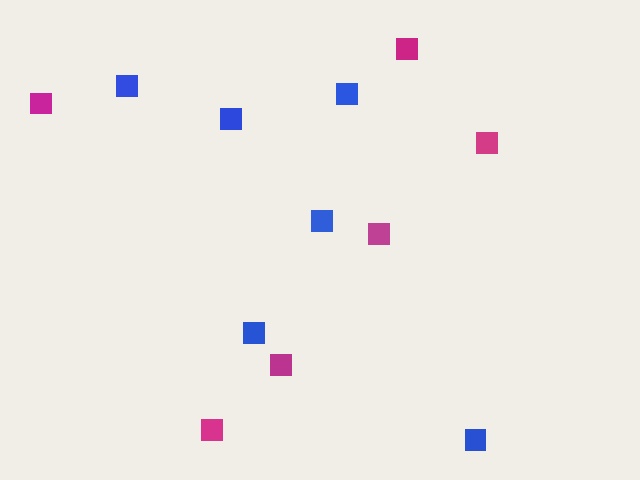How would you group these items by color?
There are 2 groups: one group of magenta squares (6) and one group of blue squares (6).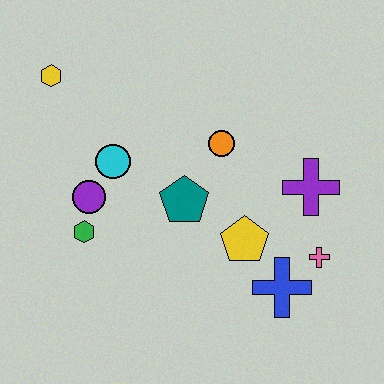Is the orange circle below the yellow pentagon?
No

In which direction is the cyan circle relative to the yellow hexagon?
The cyan circle is below the yellow hexagon.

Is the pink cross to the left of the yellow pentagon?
No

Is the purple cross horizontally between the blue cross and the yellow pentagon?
No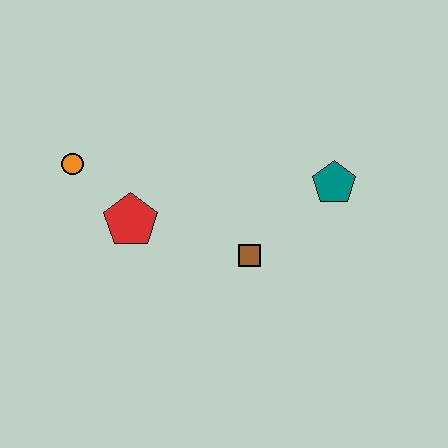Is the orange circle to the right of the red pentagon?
No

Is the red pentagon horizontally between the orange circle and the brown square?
Yes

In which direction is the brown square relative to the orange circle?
The brown square is to the right of the orange circle.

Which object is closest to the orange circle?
The red pentagon is closest to the orange circle.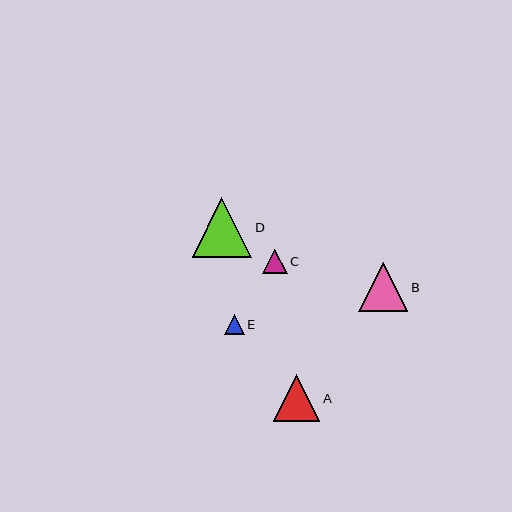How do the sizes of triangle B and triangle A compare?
Triangle B and triangle A are approximately the same size.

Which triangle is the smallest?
Triangle E is the smallest with a size of approximately 20 pixels.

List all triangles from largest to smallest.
From largest to smallest: D, B, A, C, E.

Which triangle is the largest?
Triangle D is the largest with a size of approximately 59 pixels.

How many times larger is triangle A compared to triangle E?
Triangle A is approximately 2.4 times the size of triangle E.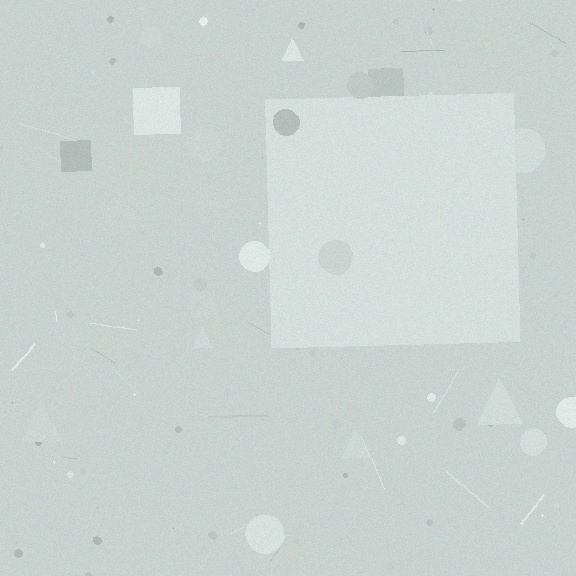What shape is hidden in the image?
A square is hidden in the image.